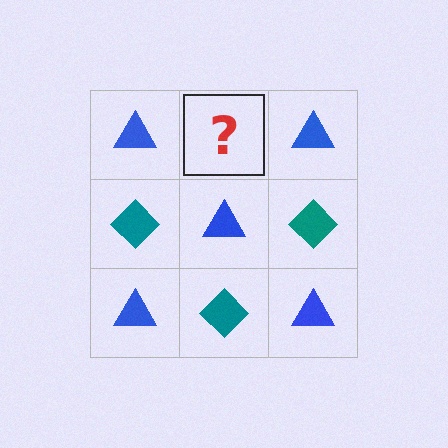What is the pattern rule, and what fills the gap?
The rule is that it alternates blue triangle and teal diamond in a checkerboard pattern. The gap should be filled with a teal diamond.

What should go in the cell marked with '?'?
The missing cell should contain a teal diamond.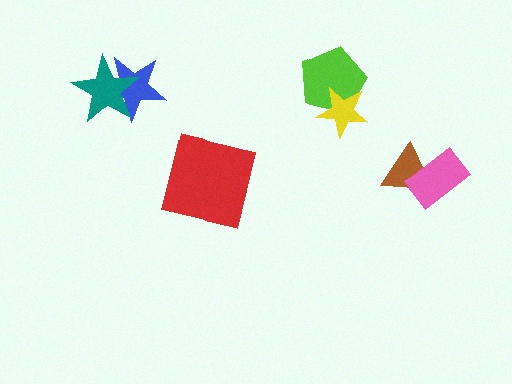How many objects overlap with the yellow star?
1 object overlaps with the yellow star.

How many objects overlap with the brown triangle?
1 object overlaps with the brown triangle.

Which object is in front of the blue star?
The teal star is in front of the blue star.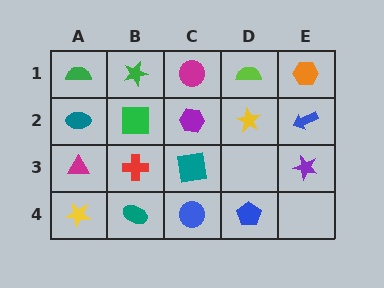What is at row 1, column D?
A lime semicircle.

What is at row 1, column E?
An orange hexagon.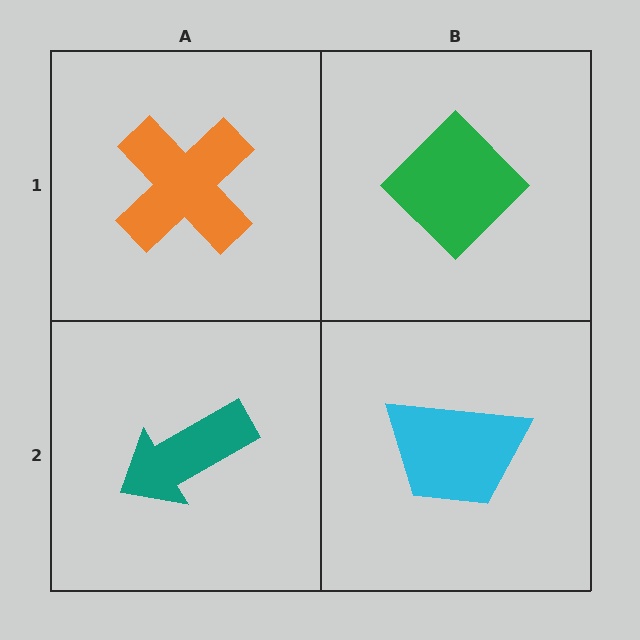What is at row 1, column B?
A green diamond.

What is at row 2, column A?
A teal arrow.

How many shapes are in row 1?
2 shapes.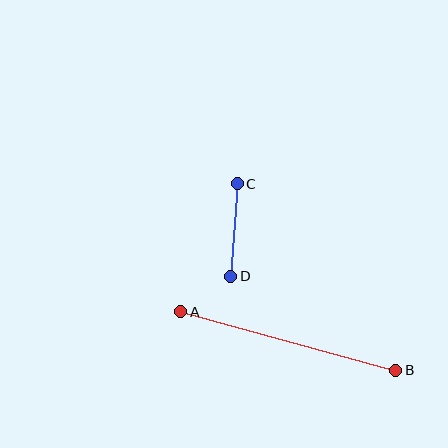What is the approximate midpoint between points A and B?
The midpoint is at approximately (288, 341) pixels.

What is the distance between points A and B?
The distance is approximately 223 pixels.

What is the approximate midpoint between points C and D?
The midpoint is at approximately (234, 230) pixels.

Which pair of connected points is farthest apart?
Points A and B are farthest apart.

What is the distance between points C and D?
The distance is approximately 93 pixels.